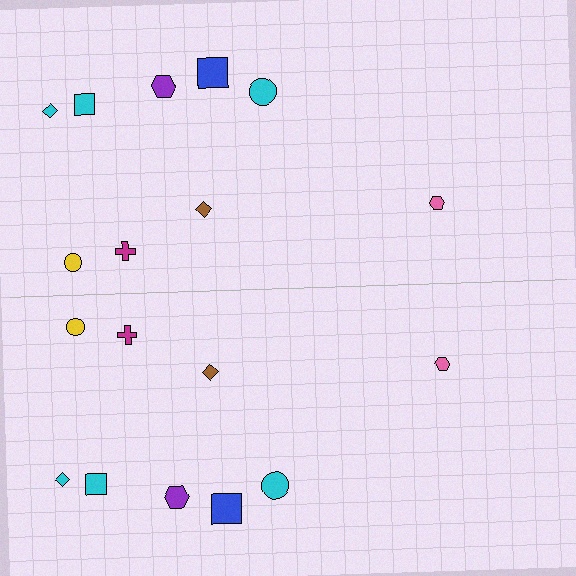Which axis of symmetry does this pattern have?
The pattern has a horizontal axis of symmetry running through the center of the image.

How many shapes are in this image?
There are 18 shapes in this image.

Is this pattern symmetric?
Yes, this pattern has bilateral (reflection) symmetry.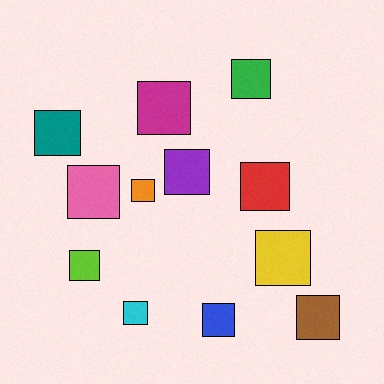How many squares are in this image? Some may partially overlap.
There are 12 squares.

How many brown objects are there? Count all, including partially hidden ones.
There is 1 brown object.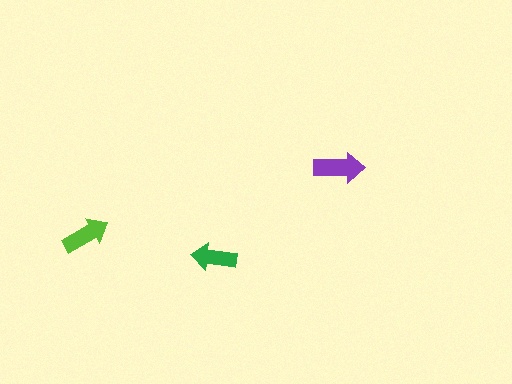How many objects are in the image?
There are 3 objects in the image.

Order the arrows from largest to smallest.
the purple one, the lime one, the green one.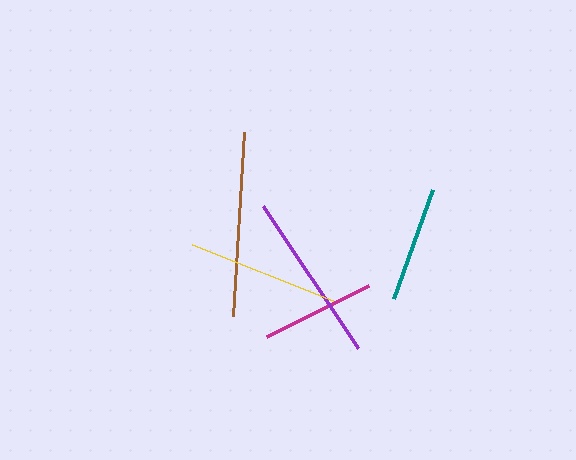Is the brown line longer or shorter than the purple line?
The brown line is longer than the purple line.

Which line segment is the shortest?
The magenta line is the shortest at approximately 113 pixels.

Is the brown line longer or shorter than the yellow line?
The brown line is longer than the yellow line.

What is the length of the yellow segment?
The yellow segment is approximately 151 pixels long.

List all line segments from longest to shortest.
From longest to shortest: brown, purple, yellow, teal, magenta.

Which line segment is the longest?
The brown line is the longest at approximately 184 pixels.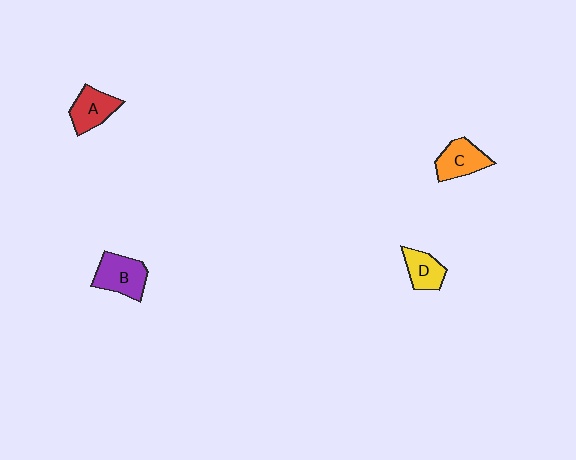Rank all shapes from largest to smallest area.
From largest to smallest: B (purple), C (orange), A (red), D (yellow).